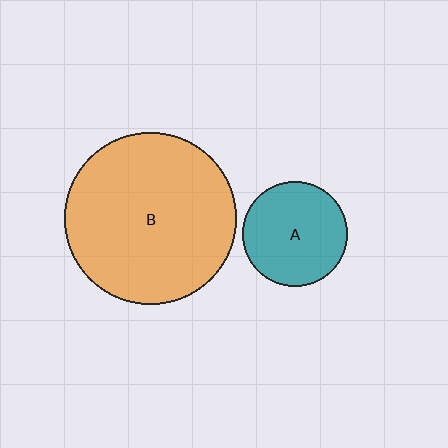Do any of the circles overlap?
No, none of the circles overlap.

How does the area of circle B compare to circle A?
Approximately 2.7 times.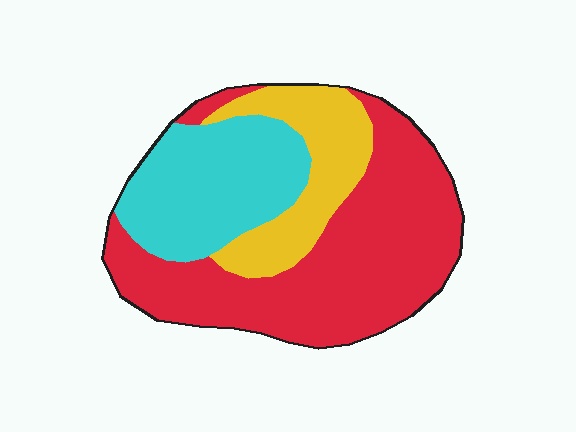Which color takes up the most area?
Red, at roughly 55%.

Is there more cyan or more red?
Red.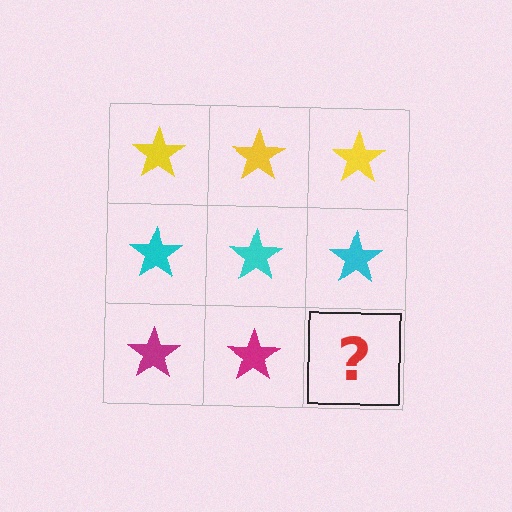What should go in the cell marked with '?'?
The missing cell should contain a magenta star.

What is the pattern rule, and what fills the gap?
The rule is that each row has a consistent color. The gap should be filled with a magenta star.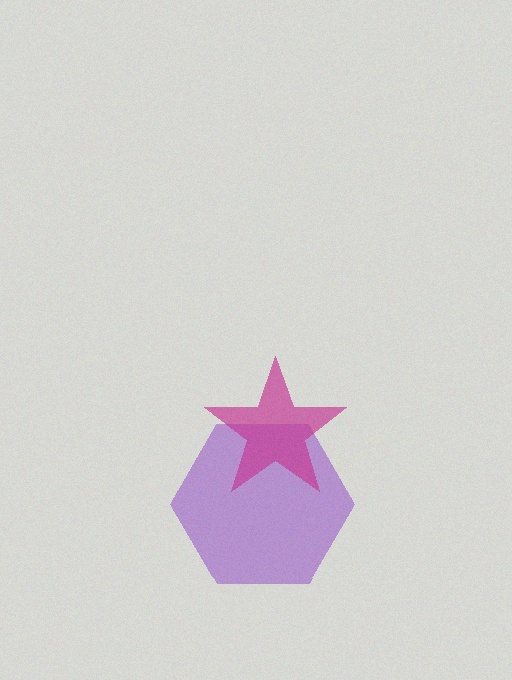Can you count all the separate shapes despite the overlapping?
Yes, there are 2 separate shapes.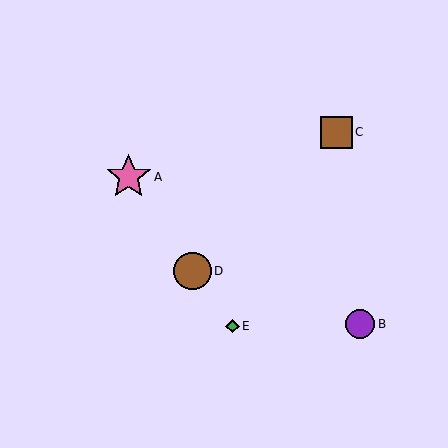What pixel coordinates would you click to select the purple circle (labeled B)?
Click at (360, 324) to select the purple circle B.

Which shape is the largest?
The pink star (labeled A) is the largest.